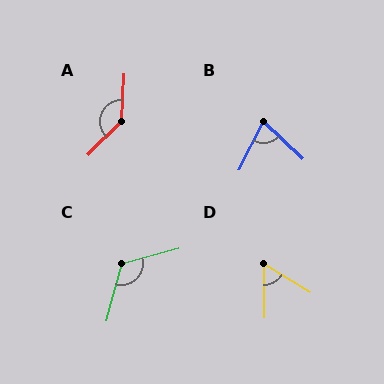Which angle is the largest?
A, at approximately 137 degrees.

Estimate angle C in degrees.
Approximately 120 degrees.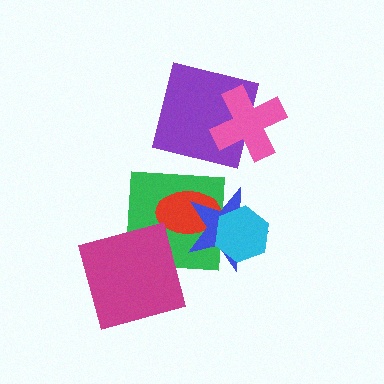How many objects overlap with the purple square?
1 object overlaps with the purple square.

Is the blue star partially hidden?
Yes, it is partially covered by another shape.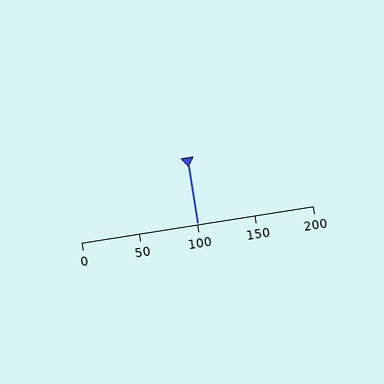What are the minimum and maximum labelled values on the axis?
The axis runs from 0 to 200.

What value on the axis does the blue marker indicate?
The marker indicates approximately 100.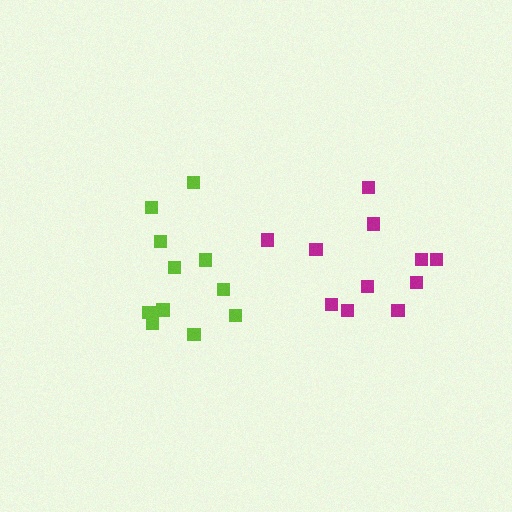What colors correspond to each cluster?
The clusters are colored: lime, magenta.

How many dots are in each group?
Group 1: 11 dots, Group 2: 11 dots (22 total).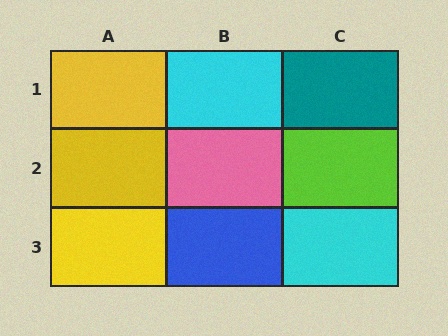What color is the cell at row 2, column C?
Lime.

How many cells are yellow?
3 cells are yellow.